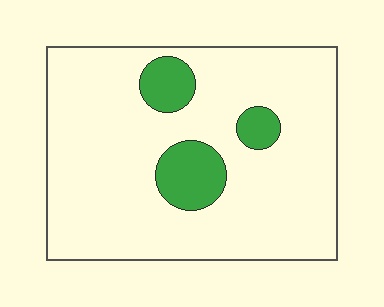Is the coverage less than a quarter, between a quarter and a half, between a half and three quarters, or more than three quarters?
Less than a quarter.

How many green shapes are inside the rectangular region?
3.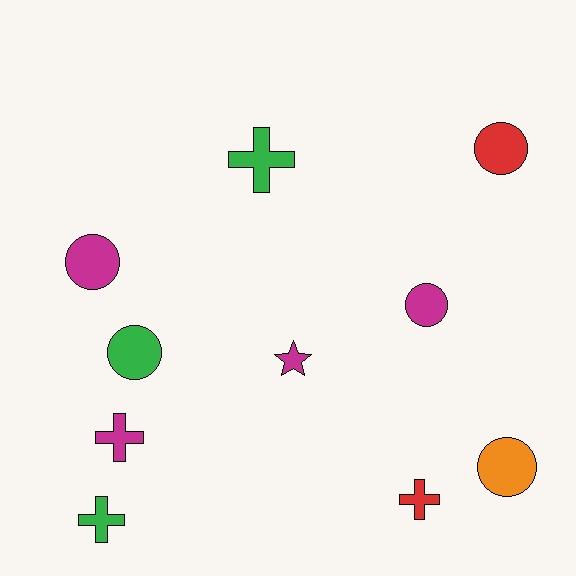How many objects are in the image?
There are 10 objects.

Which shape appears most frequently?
Circle, with 5 objects.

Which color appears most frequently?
Magenta, with 4 objects.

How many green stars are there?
There are no green stars.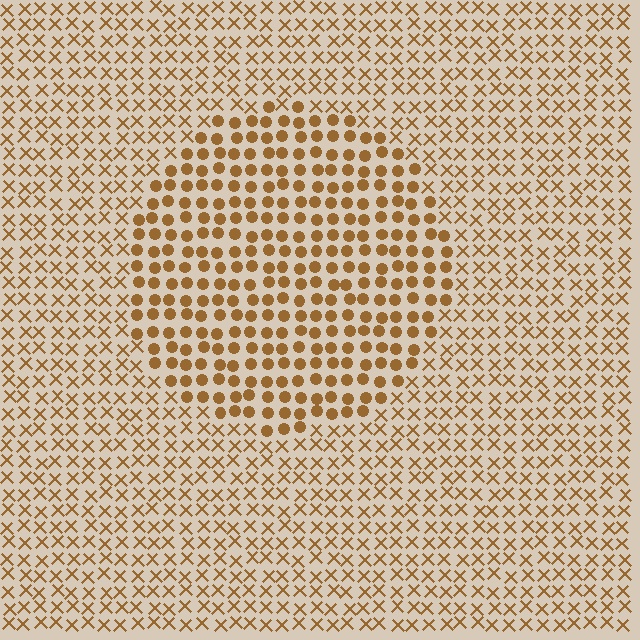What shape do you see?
I see a circle.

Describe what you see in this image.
The image is filled with small brown elements arranged in a uniform grid. A circle-shaped region contains circles, while the surrounding area contains X marks. The boundary is defined purely by the change in element shape.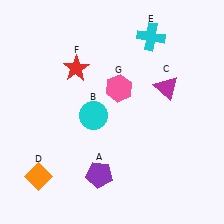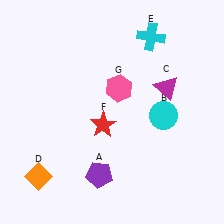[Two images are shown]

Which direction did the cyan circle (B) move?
The cyan circle (B) moved right.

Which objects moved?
The objects that moved are: the cyan circle (B), the red star (F).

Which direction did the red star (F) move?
The red star (F) moved down.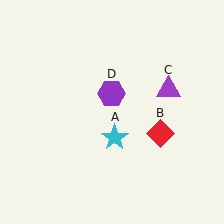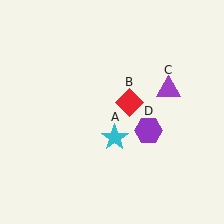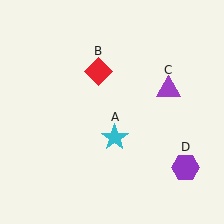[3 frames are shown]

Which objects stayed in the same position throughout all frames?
Cyan star (object A) and purple triangle (object C) remained stationary.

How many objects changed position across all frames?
2 objects changed position: red diamond (object B), purple hexagon (object D).